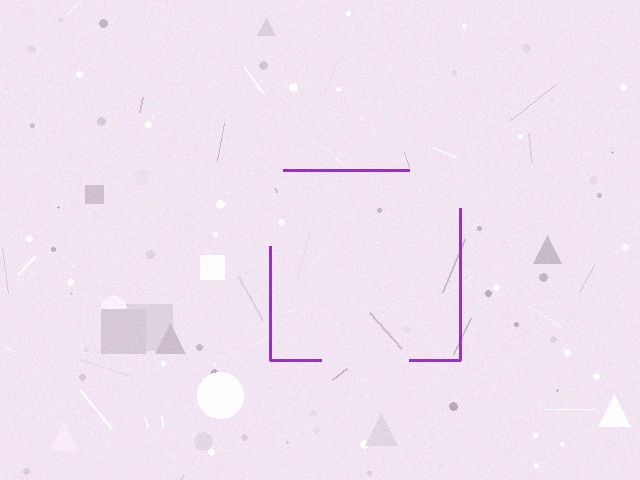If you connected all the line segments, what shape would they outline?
They would outline a square.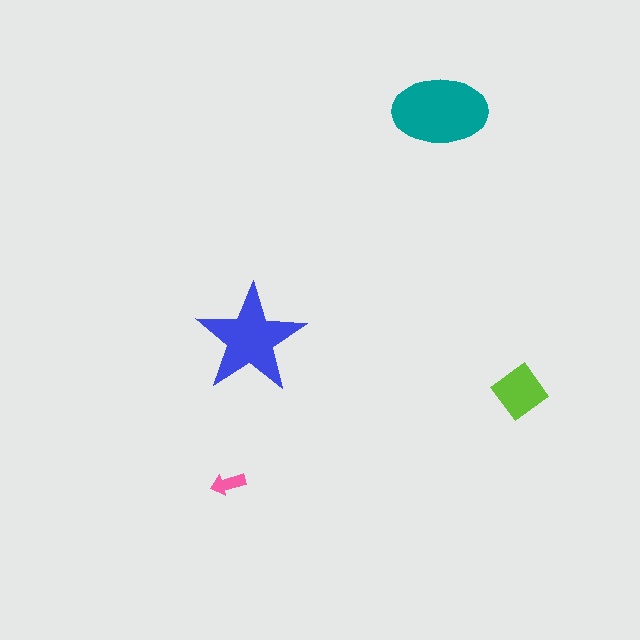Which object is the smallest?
The pink arrow.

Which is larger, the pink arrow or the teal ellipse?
The teal ellipse.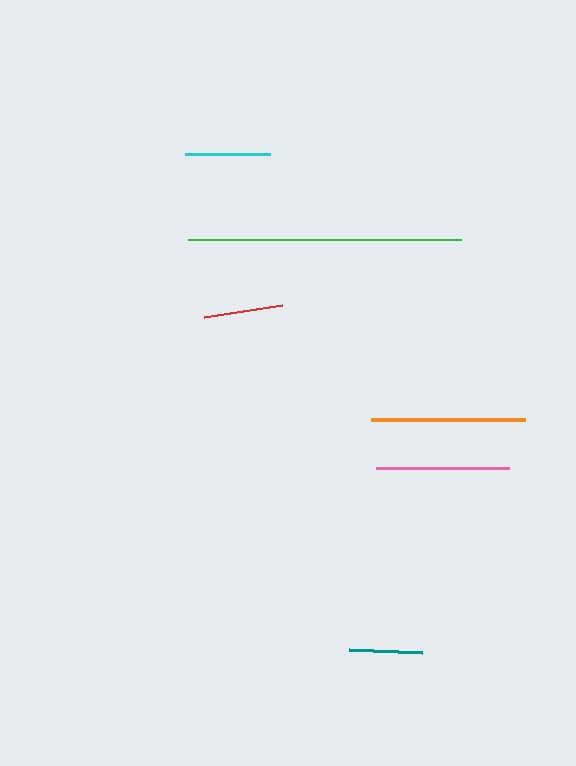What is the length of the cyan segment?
The cyan segment is approximately 85 pixels long.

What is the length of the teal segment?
The teal segment is approximately 73 pixels long.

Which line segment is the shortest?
The teal line is the shortest at approximately 73 pixels.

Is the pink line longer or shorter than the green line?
The green line is longer than the pink line.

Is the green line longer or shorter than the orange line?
The green line is longer than the orange line.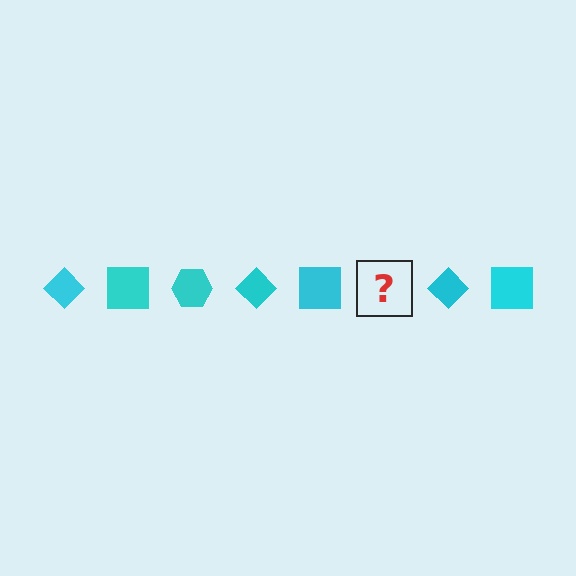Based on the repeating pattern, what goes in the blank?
The blank should be a cyan hexagon.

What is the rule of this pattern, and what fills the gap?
The rule is that the pattern cycles through diamond, square, hexagon shapes in cyan. The gap should be filled with a cyan hexagon.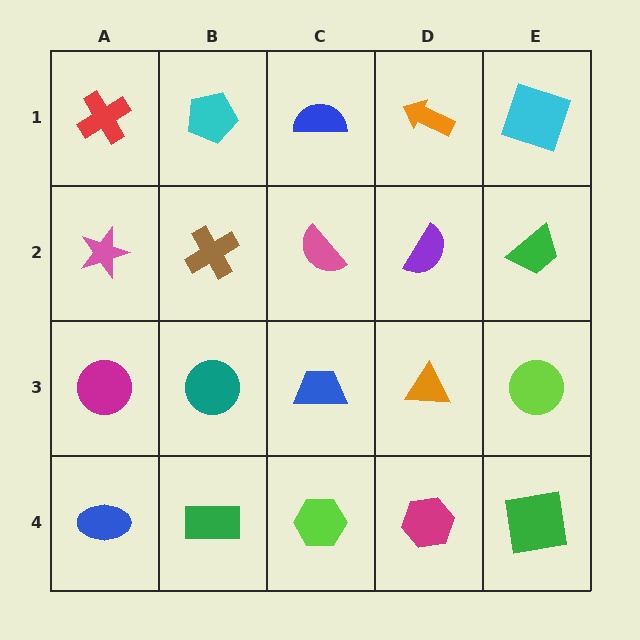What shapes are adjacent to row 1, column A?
A pink star (row 2, column A), a cyan pentagon (row 1, column B).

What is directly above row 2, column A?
A red cross.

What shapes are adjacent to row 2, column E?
A cyan square (row 1, column E), a lime circle (row 3, column E), a purple semicircle (row 2, column D).